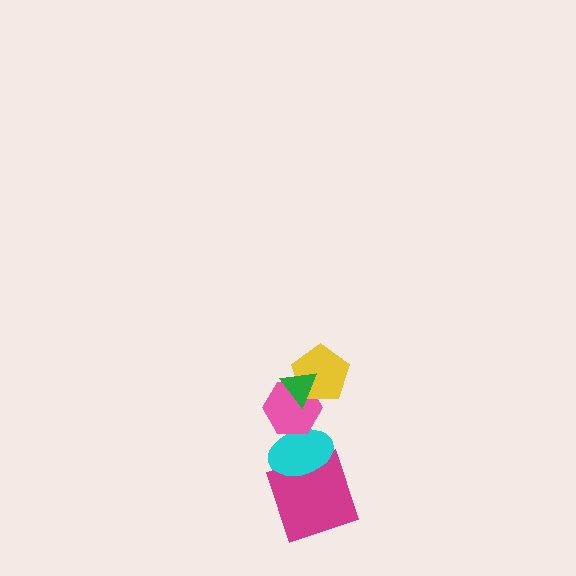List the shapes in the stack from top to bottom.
From top to bottom: the green triangle, the yellow pentagon, the pink hexagon, the cyan ellipse, the magenta square.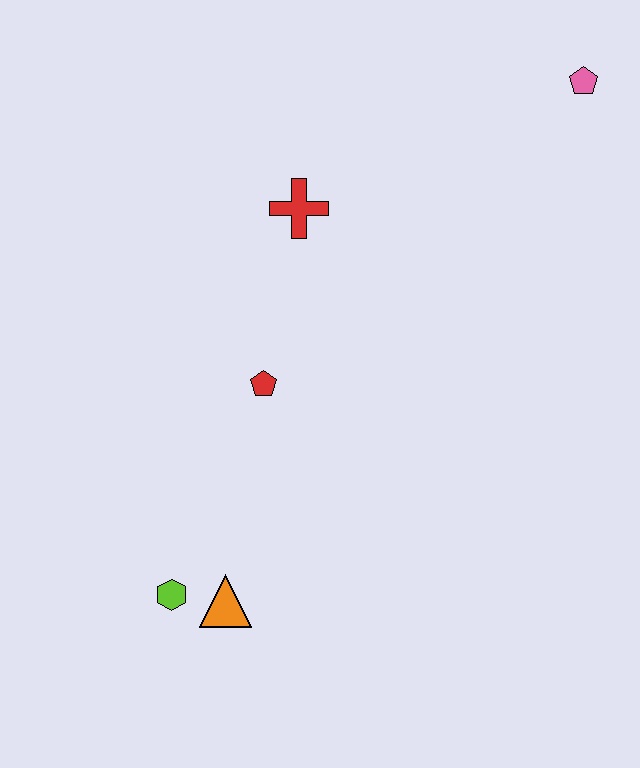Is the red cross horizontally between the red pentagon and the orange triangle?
No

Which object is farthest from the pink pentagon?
The lime hexagon is farthest from the pink pentagon.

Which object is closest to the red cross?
The red pentagon is closest to the red cross.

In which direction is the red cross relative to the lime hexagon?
The red cross is above the lime hexagon.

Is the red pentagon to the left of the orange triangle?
No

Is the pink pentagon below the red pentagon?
No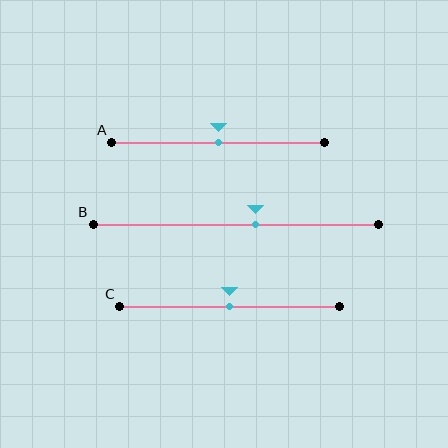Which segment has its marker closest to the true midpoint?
Segment A has its marker closest to the true midpoint.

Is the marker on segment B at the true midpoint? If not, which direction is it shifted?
No, the marker on segment B is shifted to the right by about 7% of the segment length.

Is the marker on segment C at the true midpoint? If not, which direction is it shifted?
Yes, the marker on segment C is at the true midpoint.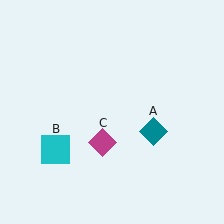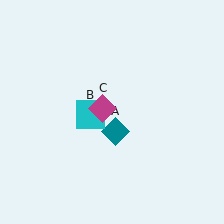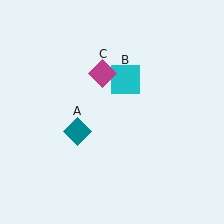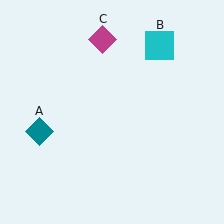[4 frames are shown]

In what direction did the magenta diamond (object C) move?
The magenta diamond (object C) moved up.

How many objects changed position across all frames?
3 objects changed position: teal diamond (object A), cyan square (object B), magenta diamond (object C).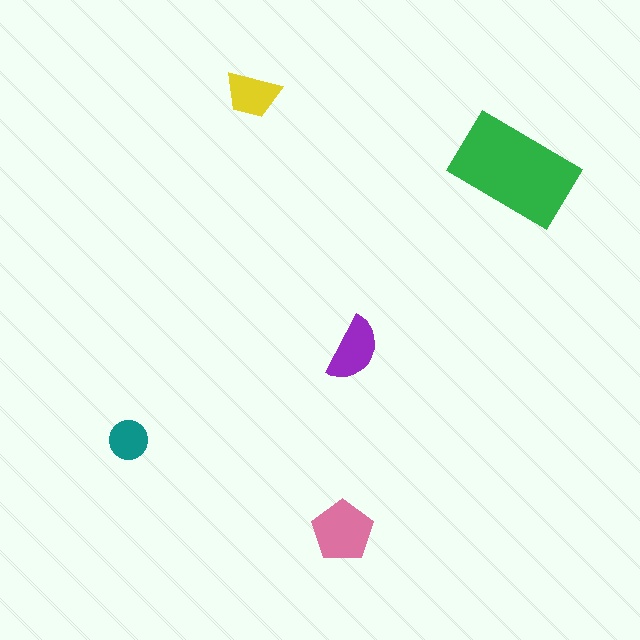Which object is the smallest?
The teal circle.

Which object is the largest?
The green rectangle.